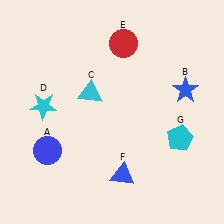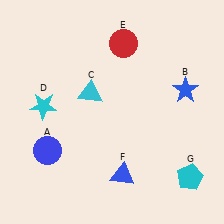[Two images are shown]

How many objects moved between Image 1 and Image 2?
1 object moved between the two images.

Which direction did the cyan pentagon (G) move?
The cyan pentagon (G) moved down.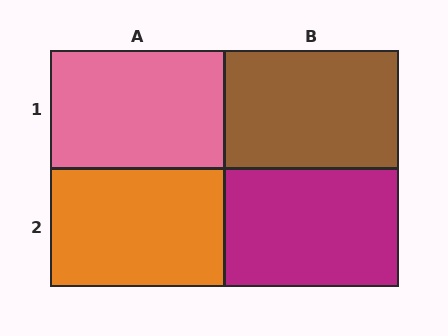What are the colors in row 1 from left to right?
Pink, brown.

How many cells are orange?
1 cell is orange.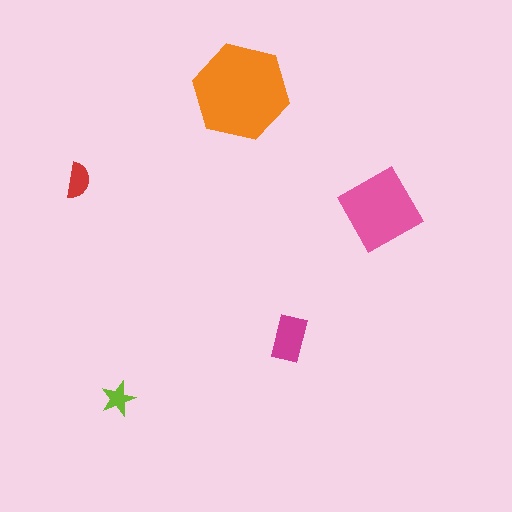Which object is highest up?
The orange hexagon is topmost.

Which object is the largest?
The orange hexagon.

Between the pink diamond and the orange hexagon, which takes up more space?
The orange hexagon.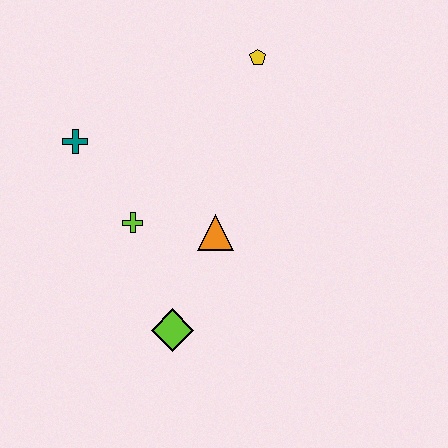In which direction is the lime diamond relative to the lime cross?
The lime diamond is below the lime cross.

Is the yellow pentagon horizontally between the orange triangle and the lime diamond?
No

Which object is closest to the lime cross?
The orange triangle is closest to the lime cross.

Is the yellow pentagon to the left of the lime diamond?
No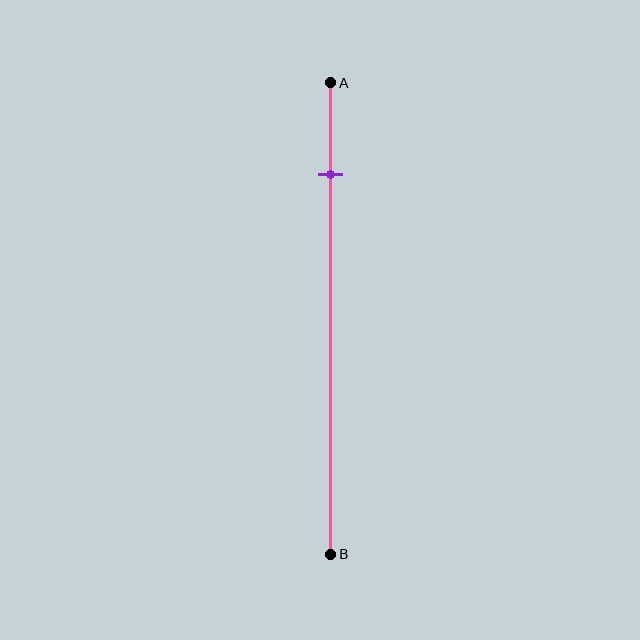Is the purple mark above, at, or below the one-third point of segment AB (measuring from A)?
The purple mark is above the one-third point of segment AB.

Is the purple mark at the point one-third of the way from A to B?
No, the mark is at about 20% from A, not at the 33% one-third point.